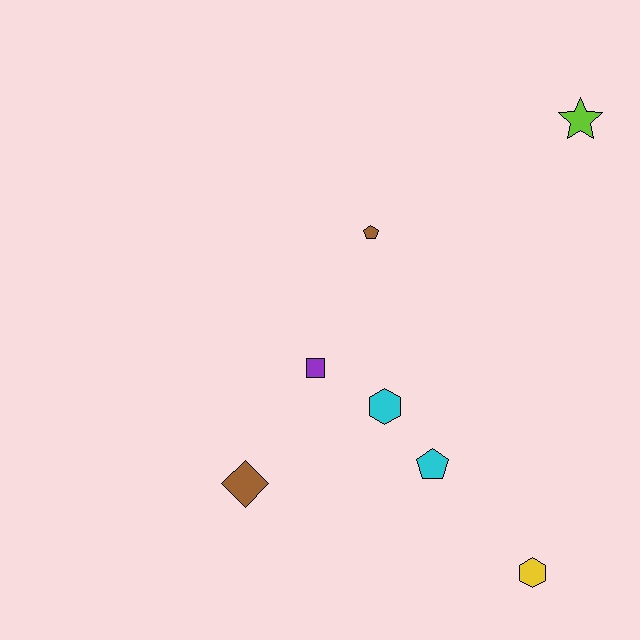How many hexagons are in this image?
There are 2 hexagons.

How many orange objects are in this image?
There are no orange objects.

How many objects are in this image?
There are 7 objects.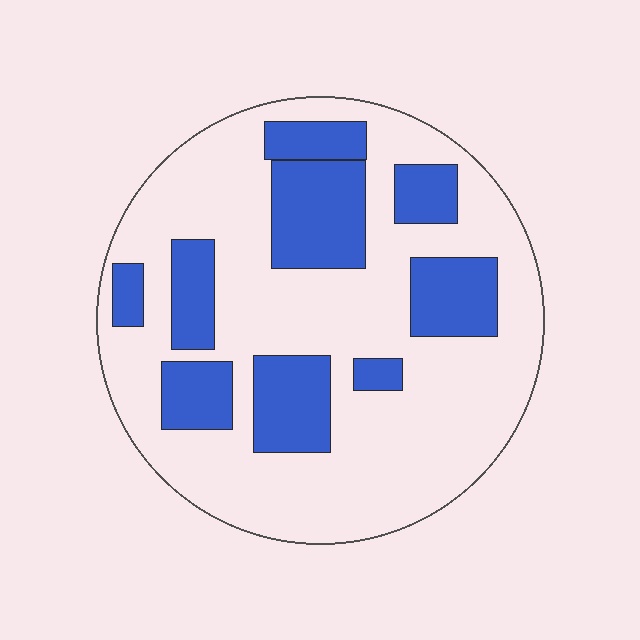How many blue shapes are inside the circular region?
9.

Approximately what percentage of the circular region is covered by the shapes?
Approximately 30%.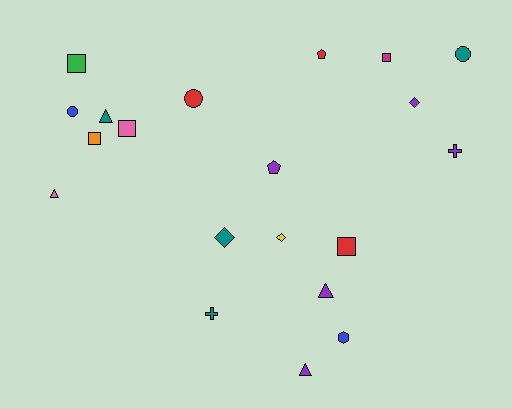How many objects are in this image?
There are 20 objects.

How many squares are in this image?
There are 5 squares.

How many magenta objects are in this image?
There is 1 magenta object.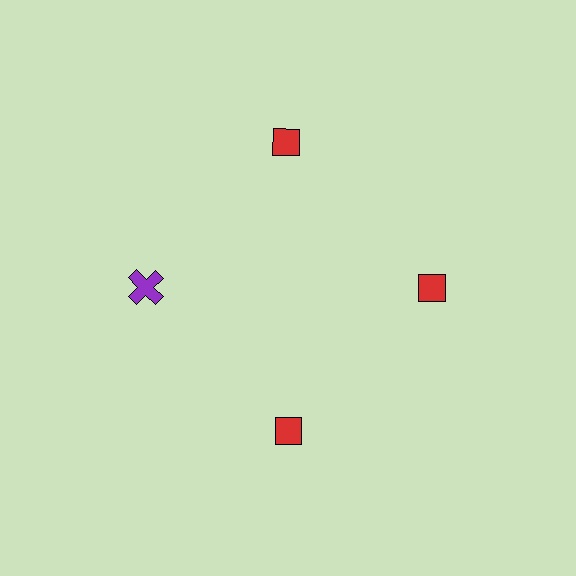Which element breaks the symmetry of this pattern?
The purple cross at roughly the 9 o'clock position breaks the symmetry. All other shapes are red diamonds.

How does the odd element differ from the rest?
It differs in both color (purple instead of red) and shape (cross instead of diamond).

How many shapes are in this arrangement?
There are 4 shapes arranged in a ring pattern.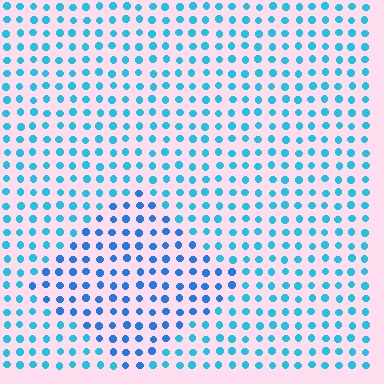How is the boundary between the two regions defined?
The boundary is defined purely by a slight shift in hue (about 23 degrees). Spacing, size, and orientation are identical on both sides.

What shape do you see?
I see a diamond.